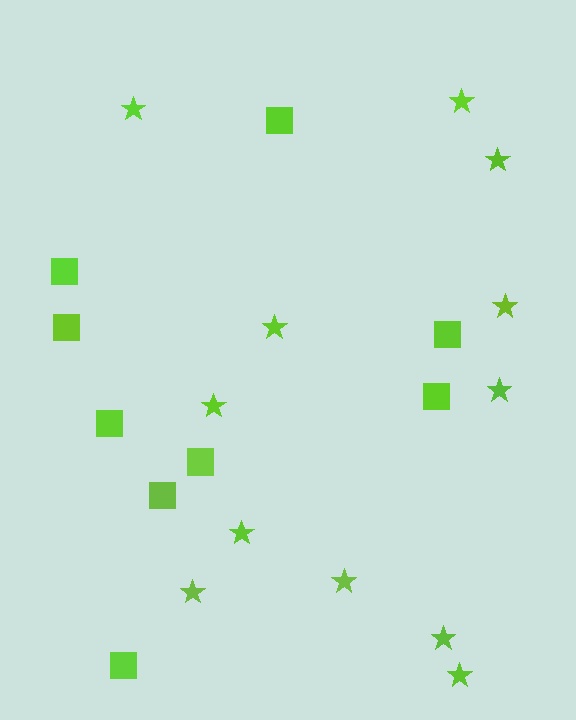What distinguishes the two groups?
There are 2 groups: one group of squares (9) and one group of stars (12).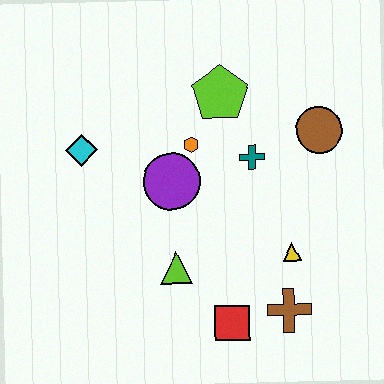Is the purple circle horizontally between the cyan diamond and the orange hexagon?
Yes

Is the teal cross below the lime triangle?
No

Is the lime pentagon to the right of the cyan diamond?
Yes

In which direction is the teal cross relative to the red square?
The teal cross is above the red square.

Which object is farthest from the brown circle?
The cyan diamond is farthest from the brown circle.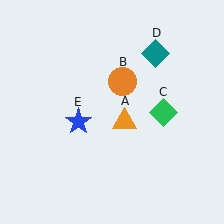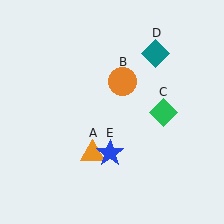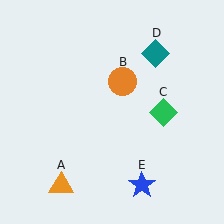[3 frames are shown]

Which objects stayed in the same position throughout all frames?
Orange circle (object B) and green diamond (object C) and teal diamond (object D) remained stationary.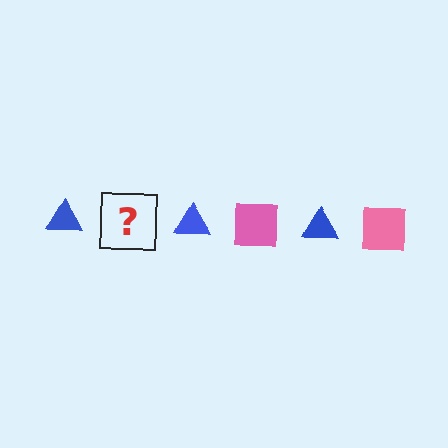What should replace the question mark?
The question mark should be replaced with a pink square.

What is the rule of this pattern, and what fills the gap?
The rule is that the pattern alternates between blue triangle and pink square. The gap should be filled with a pink square.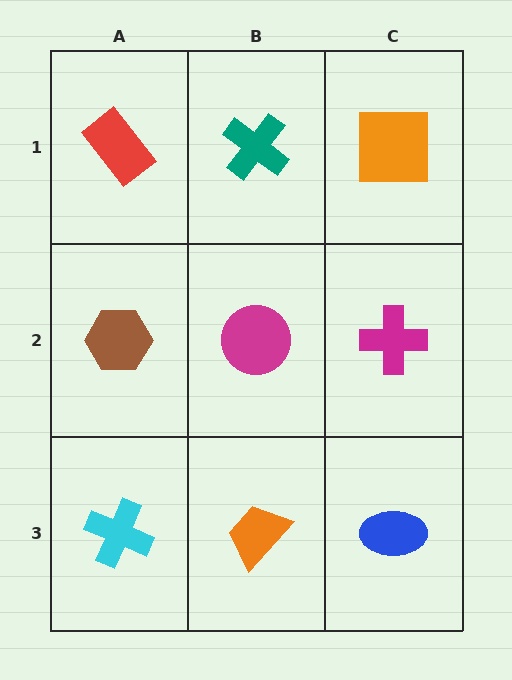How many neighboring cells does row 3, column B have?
3.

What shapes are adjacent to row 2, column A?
A red rectangle (row 1, column A), a cyan cross (row 3, column A), a magenta circle (row 2, column B).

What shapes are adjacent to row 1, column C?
A magenta cross (row 2, column C), a teal cross (row 1, column B).